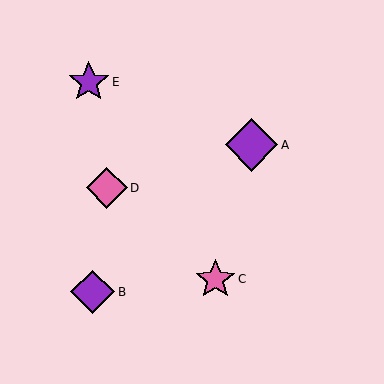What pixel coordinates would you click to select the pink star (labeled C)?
Click at (215, 279) to select the pink star C.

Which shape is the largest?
The purple diamond (labeled A) is the largest.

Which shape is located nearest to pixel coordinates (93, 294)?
The purple diamond (labeled B) at (93, 292) is nearest to that location.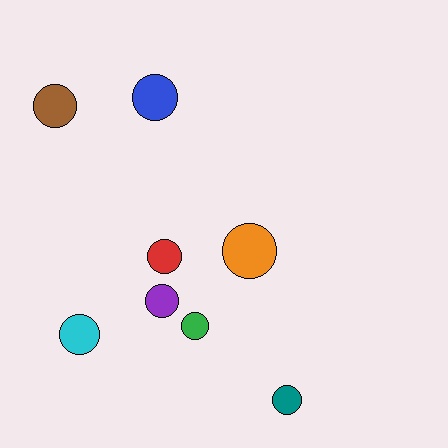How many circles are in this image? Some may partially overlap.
There are 8 circles.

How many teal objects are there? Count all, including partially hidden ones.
There is 1 teal object.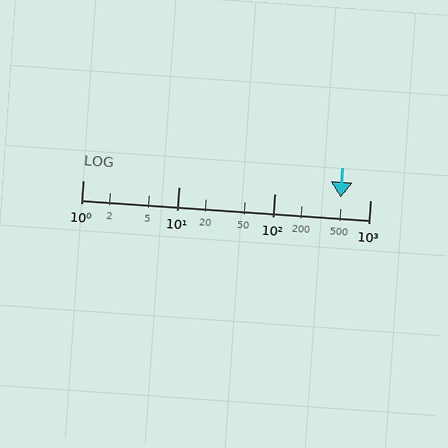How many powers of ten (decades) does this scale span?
The scale spans 3 decades, from 1 to 1000.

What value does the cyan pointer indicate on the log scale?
The pointer indicates approximately 490.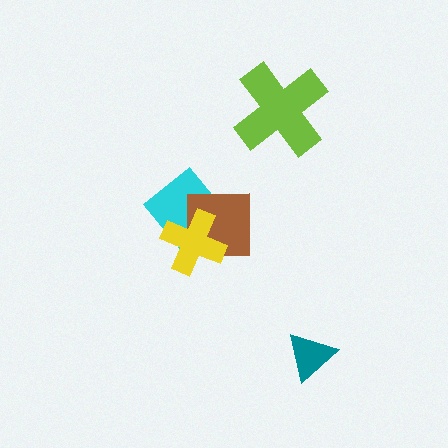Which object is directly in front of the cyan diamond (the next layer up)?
The brown square is directly in front of the cyan diamond.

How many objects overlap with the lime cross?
0 objects overlap with the lime cross.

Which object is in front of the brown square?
The yellow cross is in front of the brown square.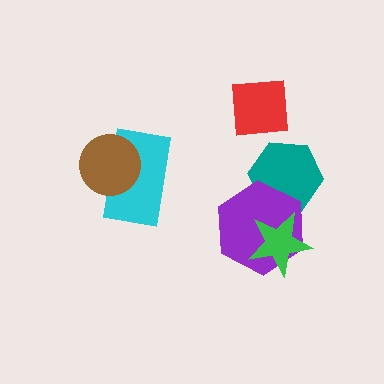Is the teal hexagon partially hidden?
Yes, it is partially covered by another shape.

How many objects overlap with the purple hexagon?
2 objects overlap with the purple hexagon.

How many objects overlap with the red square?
0 objects overlap with the red square.